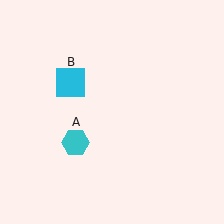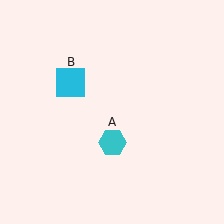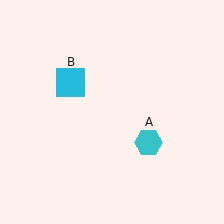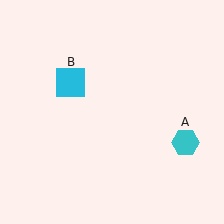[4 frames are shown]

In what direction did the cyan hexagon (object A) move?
The cyan hexagon (object A) moved right.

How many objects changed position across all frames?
1 object changed position: cyan hexagon (object A).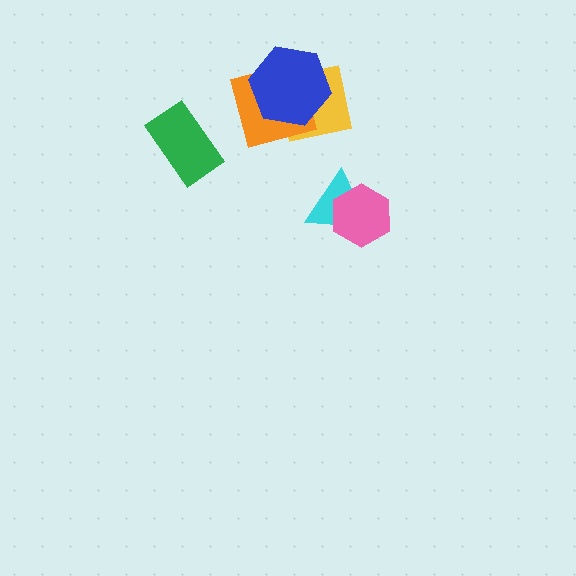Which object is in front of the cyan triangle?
The pink hexagon is in front of the cyan triangle.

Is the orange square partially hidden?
Yes, it is partially covered by another shape.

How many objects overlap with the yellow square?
2 objects overlap with the yellow square.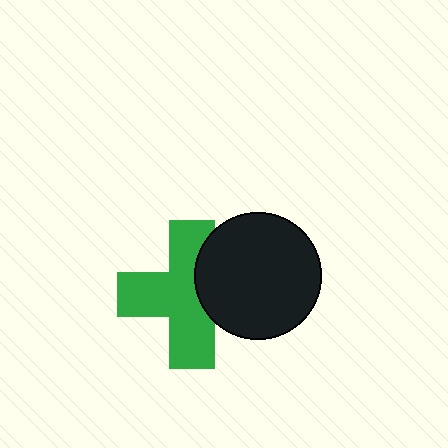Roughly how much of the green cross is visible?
Most of it is visible (roughly 67%).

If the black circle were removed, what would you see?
You would see the complete green cross.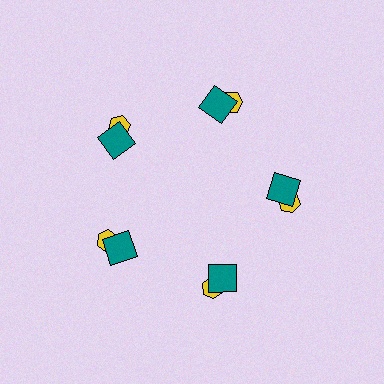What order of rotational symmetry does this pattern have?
This pattern has 5-fold rotational symmetry.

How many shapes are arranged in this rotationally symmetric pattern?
There are 10 shapes, arranged in 5 groups of 2.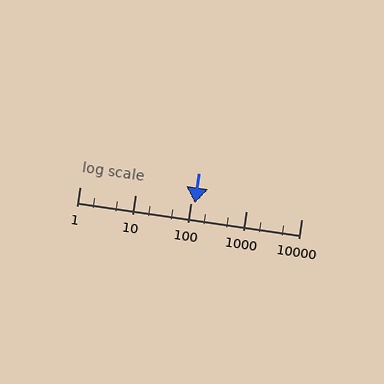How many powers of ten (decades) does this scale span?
The scale spans 4 decades, from 1 to 10000.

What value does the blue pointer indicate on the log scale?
The pointer indicates approximately 120.